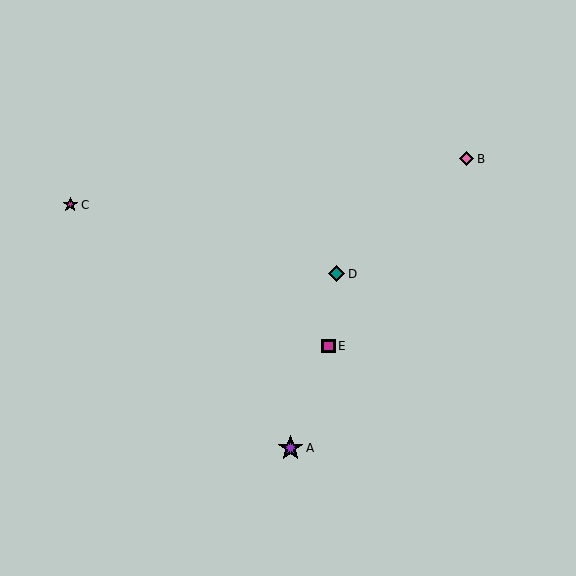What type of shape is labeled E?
Shape E is a magenta square.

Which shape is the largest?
The purple star (labeled A) is the largest.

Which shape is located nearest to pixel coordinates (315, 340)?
The magenta square (labeled E) at (329, 346) is nearest to that location.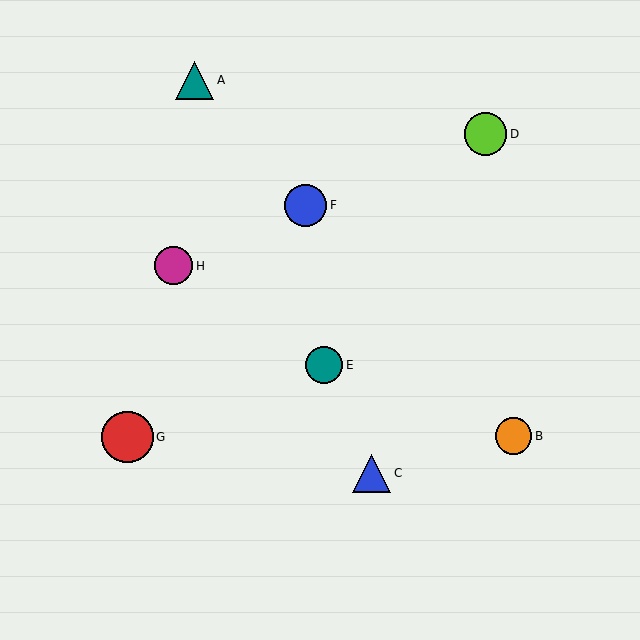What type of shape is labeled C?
Shape C is a blue triangle.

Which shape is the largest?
The red circle (labeled G) is the largest.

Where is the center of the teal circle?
The center of the teal circle is at (324, 365).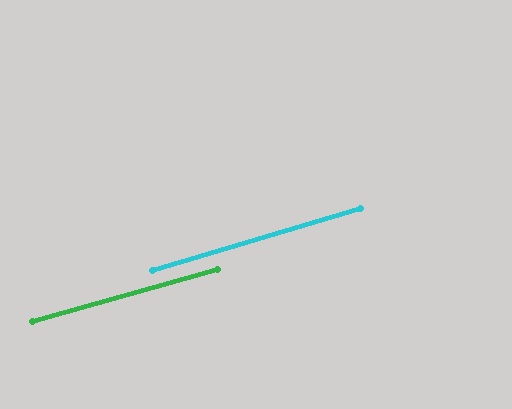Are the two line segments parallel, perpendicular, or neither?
Parallel — their directions differ by only 0.7°.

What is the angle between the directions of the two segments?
Approximately 1 degree.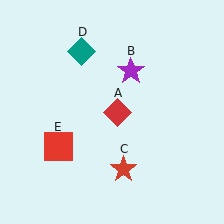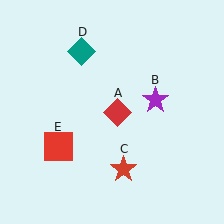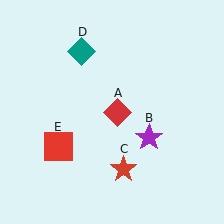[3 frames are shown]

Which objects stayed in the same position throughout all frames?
Red diamond (object A) and red star (object C) and teal diamond (object D) and red square (object E) remained stationary.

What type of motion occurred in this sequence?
The purple star (object B) rotated clockwise around the center of the scene.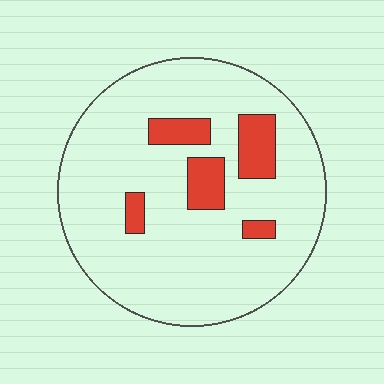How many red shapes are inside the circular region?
5.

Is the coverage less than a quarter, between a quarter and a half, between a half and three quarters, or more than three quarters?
Less than a quarter.